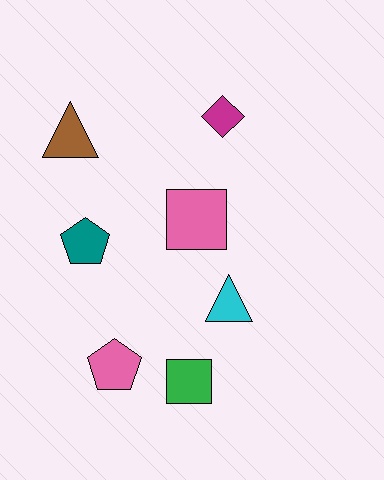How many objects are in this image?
There are 7 objects.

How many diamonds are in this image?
There is 1 diamond.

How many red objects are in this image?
There are no red objects.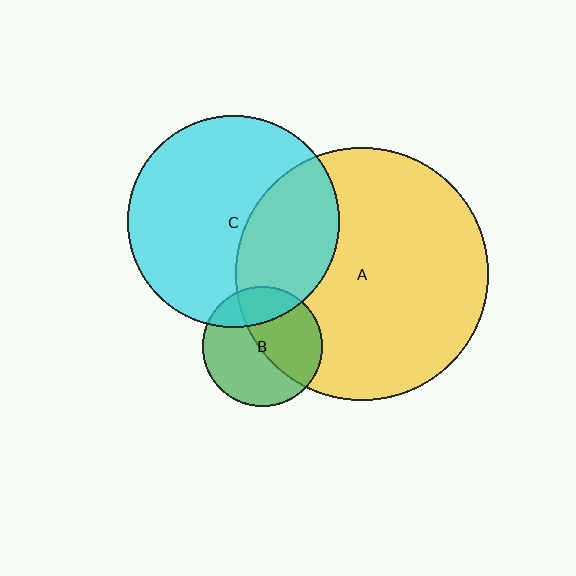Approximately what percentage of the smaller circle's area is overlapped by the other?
Approximately 50%.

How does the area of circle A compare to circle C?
Approximately 1.4 times.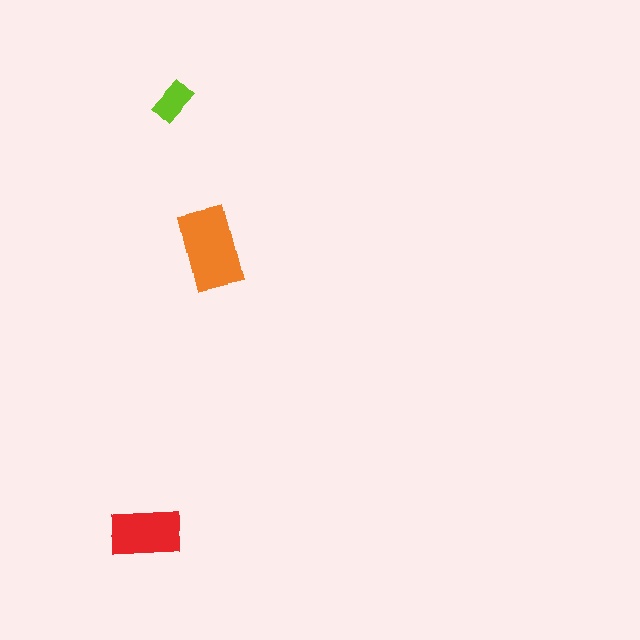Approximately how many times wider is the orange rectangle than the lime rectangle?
About 2 times wider.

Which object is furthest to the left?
The red rectangle is leftmost.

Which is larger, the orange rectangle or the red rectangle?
The orange one.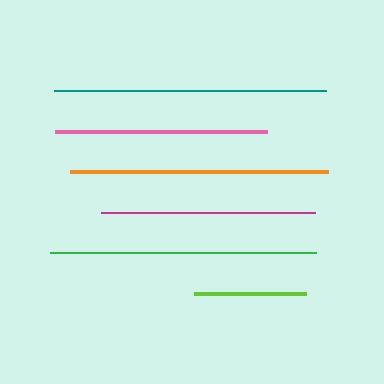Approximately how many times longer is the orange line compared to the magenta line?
The orange line is approximately 1.2 times the length of the magenta line.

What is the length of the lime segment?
The lime segment is approximately 112 pixels long.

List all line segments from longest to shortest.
From longest to shortest: teal, green, orange, magenta, pink, lime.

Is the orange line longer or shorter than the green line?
The green line is longer than the orange line.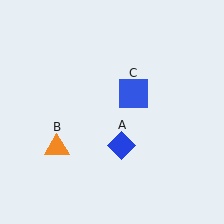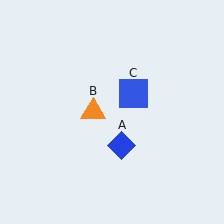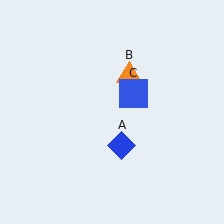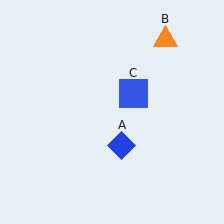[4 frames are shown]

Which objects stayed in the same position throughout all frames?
Blue diamond (object A) and blue square (object C) remained stationary.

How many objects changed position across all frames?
1 object changed position: orange triangle (object B).